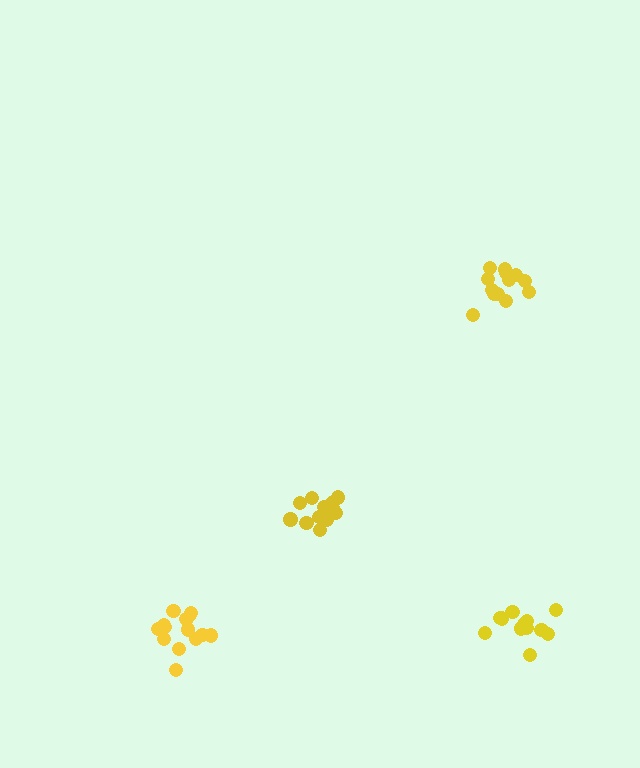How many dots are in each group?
Group 1: 13 dots, Group 2: 13 dots, Group 3: 15 dots, Group 4: 12 dots (53 total).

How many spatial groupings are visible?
There are 4 spatial groupings.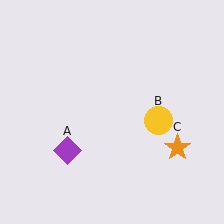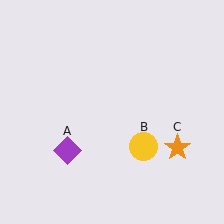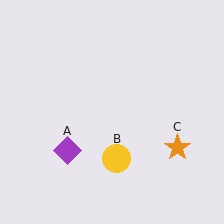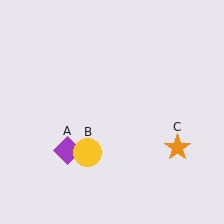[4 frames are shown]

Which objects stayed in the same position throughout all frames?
Purple diamond (object A) and orange star (object C) remained stationary.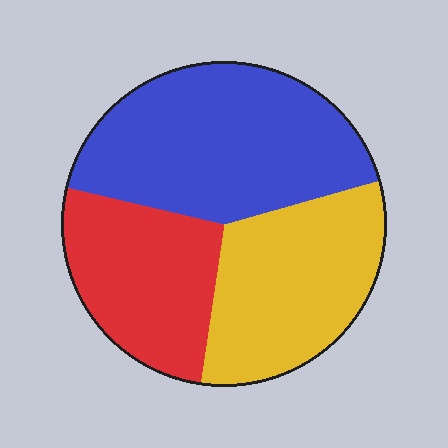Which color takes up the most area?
Blue, at roughly 40%.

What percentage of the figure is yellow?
Yellow takes up between a quarter and a half of the figure.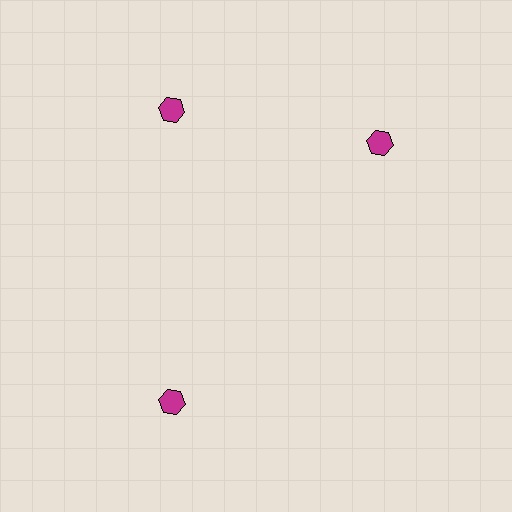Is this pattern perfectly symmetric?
No. The 3 magenta hexagons are arranged in a ring, but one element near the 3 o'clock position is rotated out of alignment along the ring, breaking the 3-fold rotational symmetry.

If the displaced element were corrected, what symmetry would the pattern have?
It would have 3-fold rotational symmetry — the pattern would map onto itself every 120 degrees.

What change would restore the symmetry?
The symmetry would be restored by rotating it back into even spacing with its neighbors so that all 3 hexagons sit at equal angles and equal distance from the center.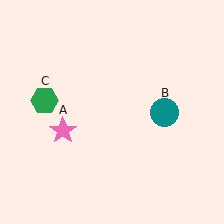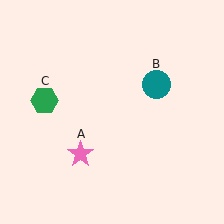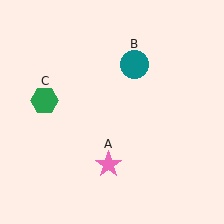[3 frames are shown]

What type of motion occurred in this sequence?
The pink star (object A), teal circle (object B) rotated counterclockwise around the center of the scene.